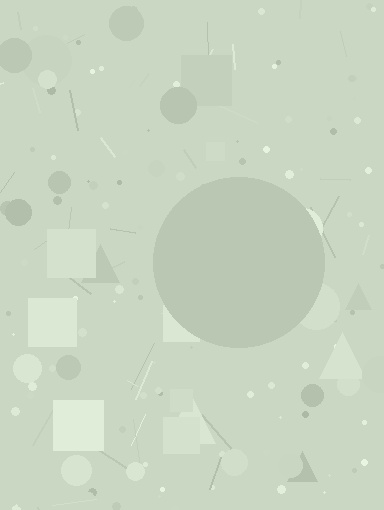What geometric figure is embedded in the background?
A circle is embedded in the background.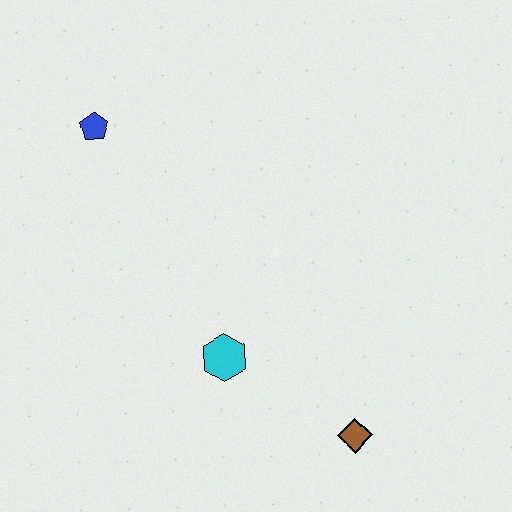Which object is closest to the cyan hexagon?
The brown diamond is closest to the cyan hexagon.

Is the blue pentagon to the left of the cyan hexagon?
Yes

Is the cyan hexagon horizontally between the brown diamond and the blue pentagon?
Yes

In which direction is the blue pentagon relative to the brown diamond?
The blue pentagon is above the brown diamond.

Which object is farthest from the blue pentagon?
The brown diamond is farthest from the blue pentagon.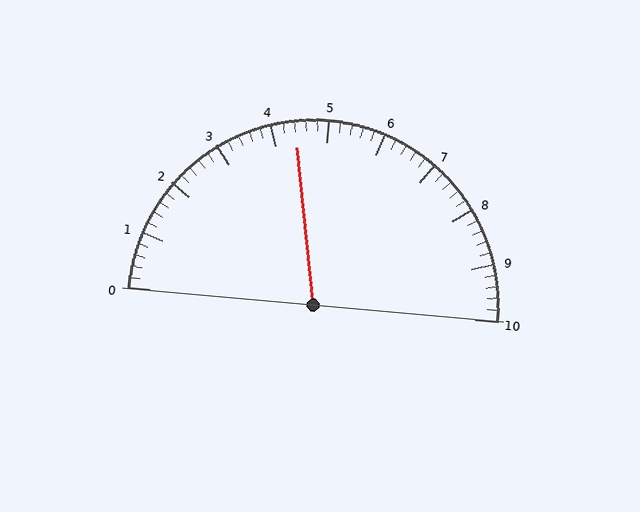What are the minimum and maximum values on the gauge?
The gauge ranges from 0 to 10.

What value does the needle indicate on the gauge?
The needle indicates approximately 4.4.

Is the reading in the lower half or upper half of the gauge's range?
The reading is in the lower half of the range (0 to 10).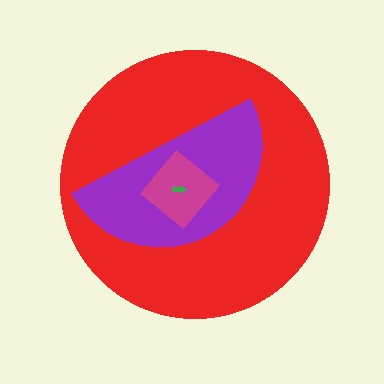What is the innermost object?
The green arrow.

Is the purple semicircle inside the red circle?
Yes.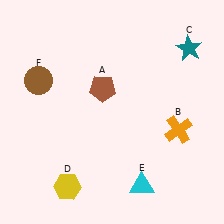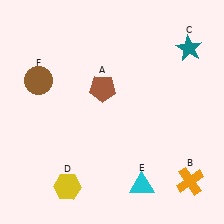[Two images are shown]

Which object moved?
The orange cross (B) moved down.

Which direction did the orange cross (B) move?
The orange cross (B) moved down.